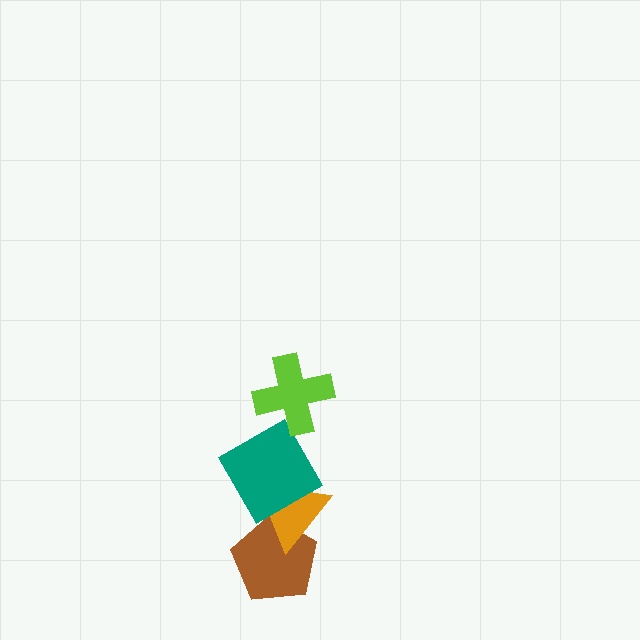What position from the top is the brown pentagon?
The brown pentagon is 4th from the top.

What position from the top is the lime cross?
The lime cross is 1st from the top.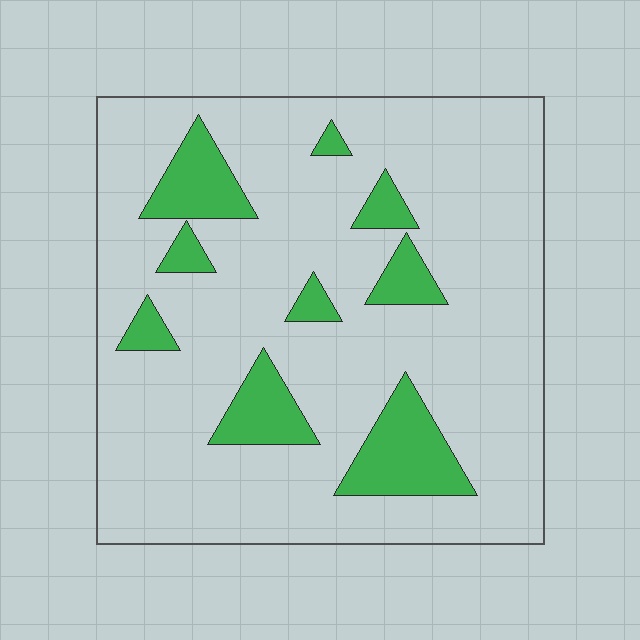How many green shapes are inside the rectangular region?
9.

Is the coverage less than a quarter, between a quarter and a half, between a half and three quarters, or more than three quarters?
Less than a quarter.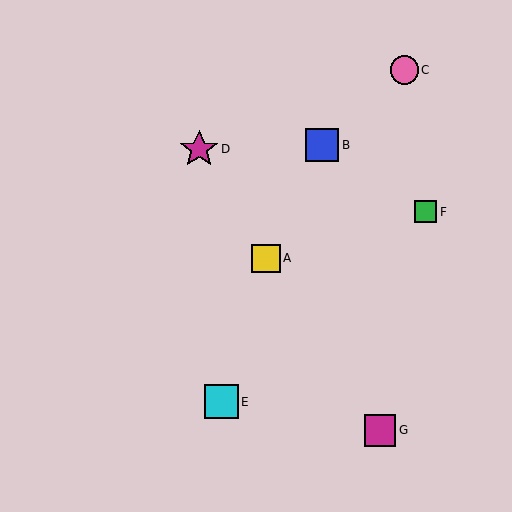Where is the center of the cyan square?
The center of the cyan square is at (221, 402).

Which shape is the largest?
The magenta star (labeled D) is the largest.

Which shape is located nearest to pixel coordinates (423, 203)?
The green square (labeled F) at (426, 212) is nearest to that location.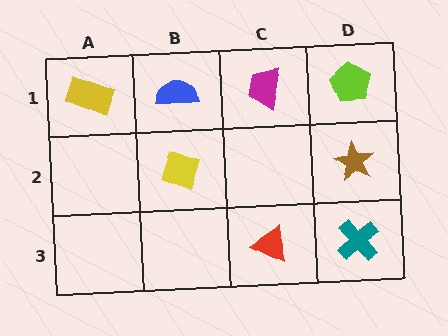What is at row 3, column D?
A teal cross.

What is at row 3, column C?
A red triangle.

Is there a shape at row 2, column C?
No, that cell is empty.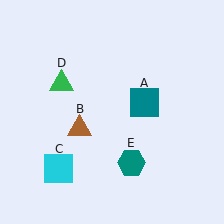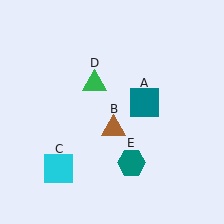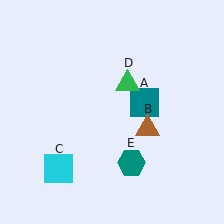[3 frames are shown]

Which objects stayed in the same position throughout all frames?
Teal square (object A) and cyan square (object C) and teal hexagon (object E) remained stationary.